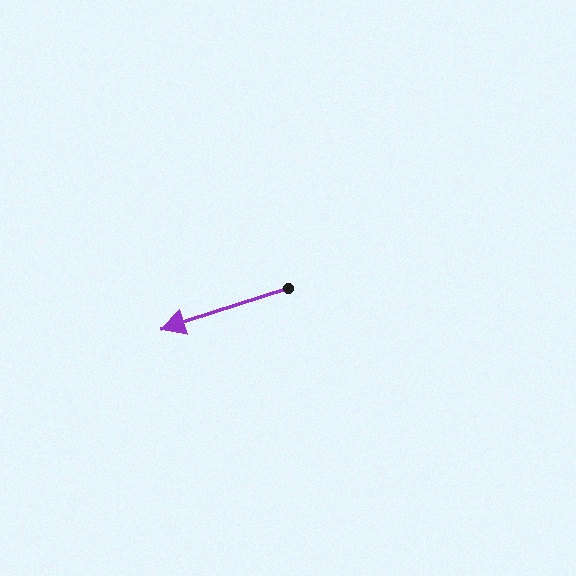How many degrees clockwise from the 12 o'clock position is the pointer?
Approximately 252 degrees.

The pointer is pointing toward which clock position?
Roughly 8 o'clock.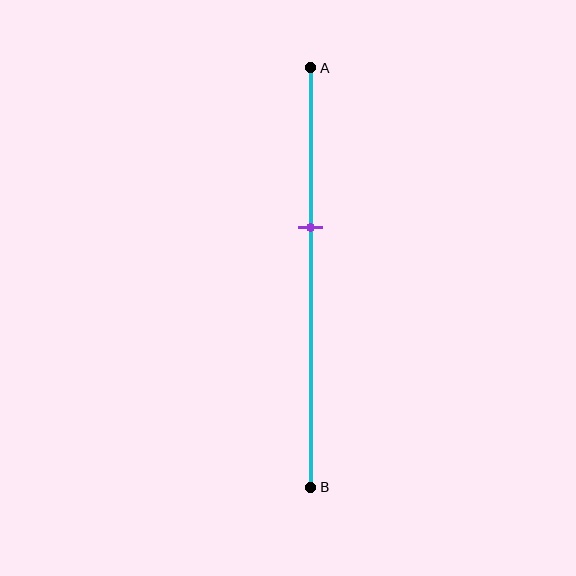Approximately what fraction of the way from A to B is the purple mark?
The purple mark is approximately 40% of the way from A to B.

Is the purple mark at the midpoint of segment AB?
No, the mark is at about 40% from A, not at the 50% midpoint.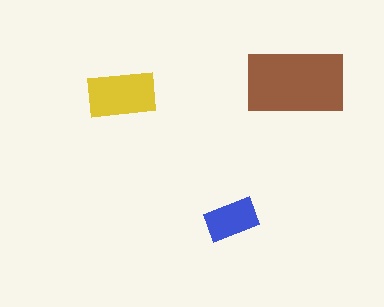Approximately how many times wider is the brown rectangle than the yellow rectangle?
About 1.5 times wider.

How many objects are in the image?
There are 3 objects in the image.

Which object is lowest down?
The blue rectangle is bottommost.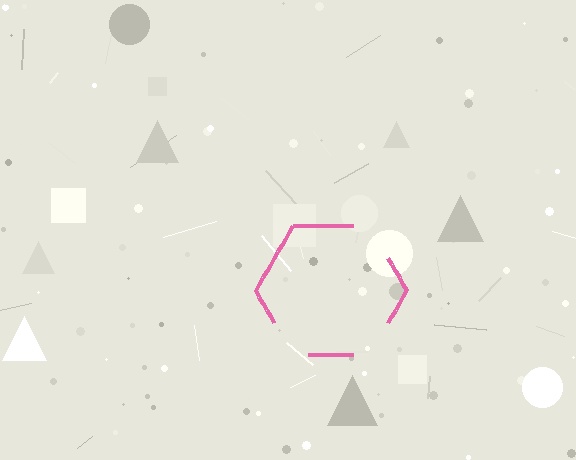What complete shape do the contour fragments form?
The contour fragments form a hexagon.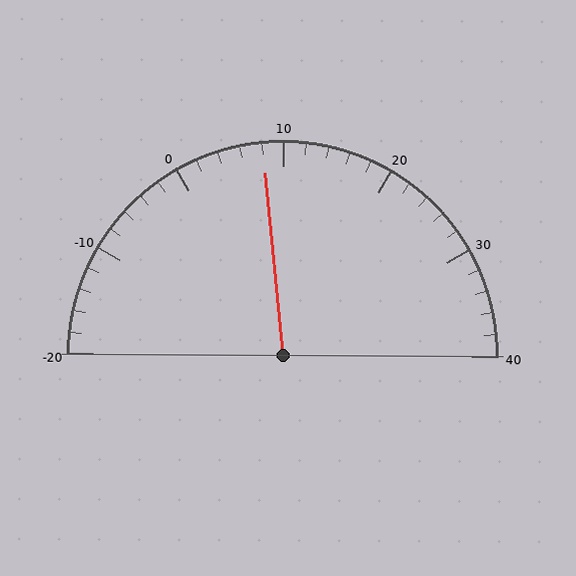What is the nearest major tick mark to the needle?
The nearest major tick mark is 10.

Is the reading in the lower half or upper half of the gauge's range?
The reading is in the lower half of the range (-20 to 40).